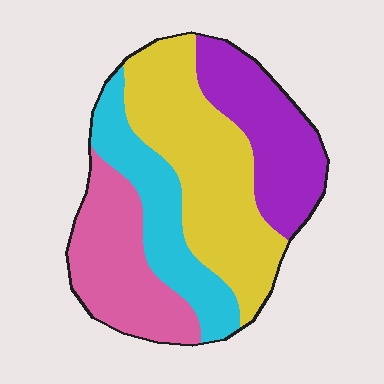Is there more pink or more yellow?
Yellow.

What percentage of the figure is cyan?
Cyan takes up about one fifth (1/5) of the figure.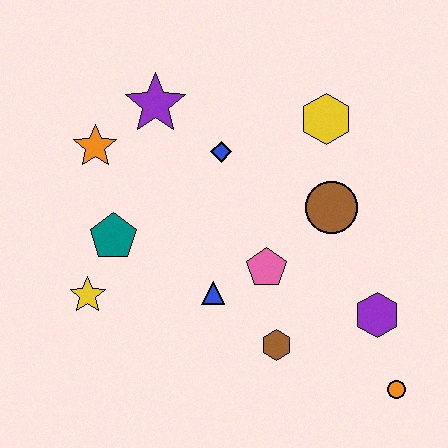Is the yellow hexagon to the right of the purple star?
Yes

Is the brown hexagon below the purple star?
Yes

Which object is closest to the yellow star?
The teal pentagon is closest to the yellow star.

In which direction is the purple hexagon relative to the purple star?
The purple hexagon is to the right of the purple star.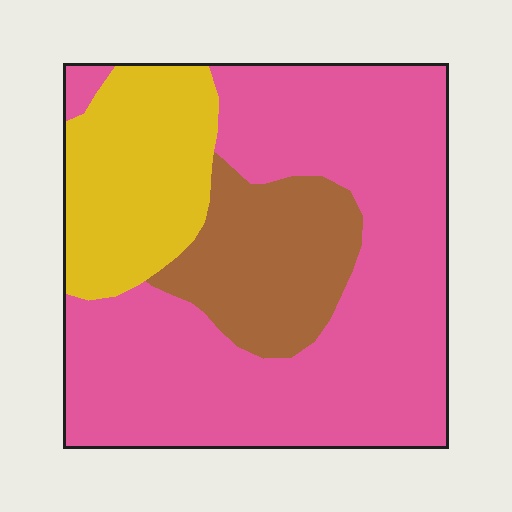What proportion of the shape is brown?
Brown covers roughly 20% of the shape.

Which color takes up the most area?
Pink, at roughly 60%.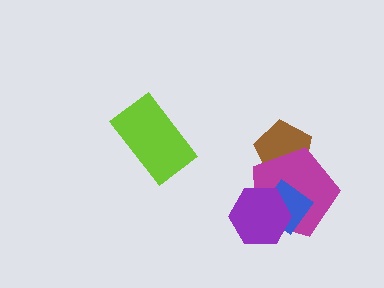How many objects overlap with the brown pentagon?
1 object overlaps with the brown pentagon.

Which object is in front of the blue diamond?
The purple hexagon is in front of the blue diamond.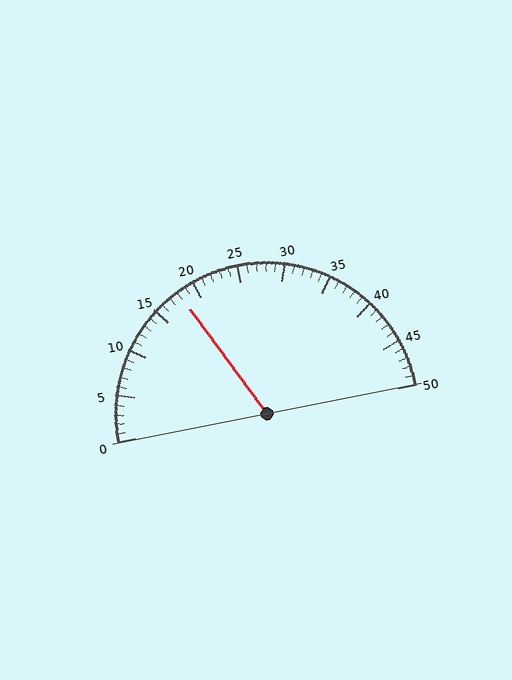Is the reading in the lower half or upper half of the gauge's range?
The reading is in the lower half of the range (0 to 50).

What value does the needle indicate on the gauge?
The needle indicates approximately 18.